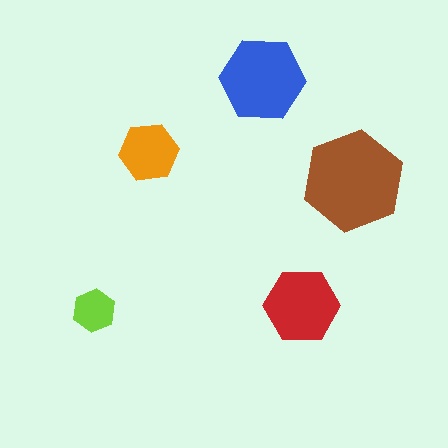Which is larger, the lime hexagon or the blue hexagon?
The blue one.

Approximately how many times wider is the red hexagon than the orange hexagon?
About 1.5 times wider.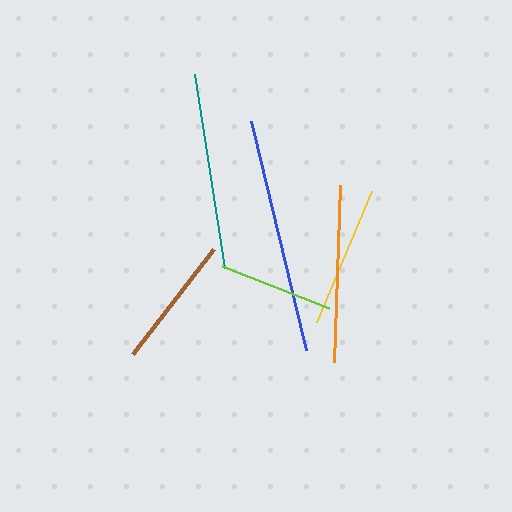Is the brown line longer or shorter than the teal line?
The teal line is longer than the brown line.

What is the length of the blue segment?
The blue segment is approximately 236 pixels long.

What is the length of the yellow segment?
The yellow segment is approximately 142 pixels long.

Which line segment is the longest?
The blue line is the longest at approximately 236 pixels.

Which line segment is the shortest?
The lime line is the shortest at approximately 115 pixels.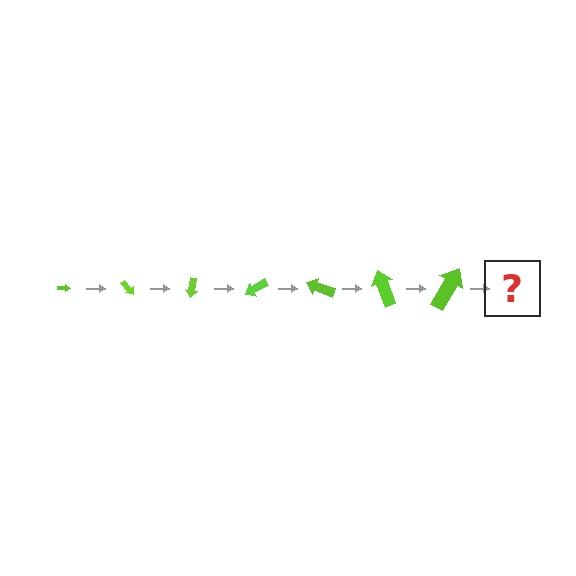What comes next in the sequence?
The next element should be an arrow, larger than the previous one and rotated 350 degrees from the start.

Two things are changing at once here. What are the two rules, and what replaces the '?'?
The two rules are that the arrow grows larger each step and it rotates 50 degrees each step. The '?' should be an arrow, larger than the previous one and rotated 350 degrees from the start.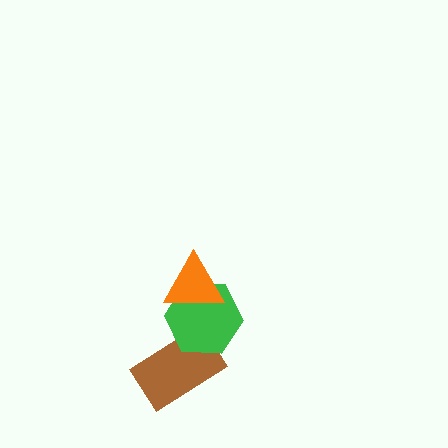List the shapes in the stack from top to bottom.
From top to bottom: the orange triangle, the green hexagon, the brown rectangle.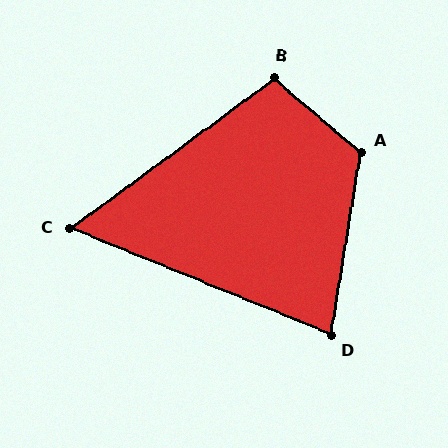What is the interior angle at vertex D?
Approximately 77 degrees (acute).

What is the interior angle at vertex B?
Approximately 103 degrees (obtuse).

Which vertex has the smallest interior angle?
C, at approximately 59 degrees.